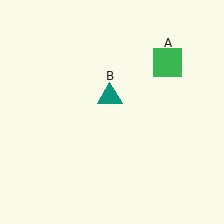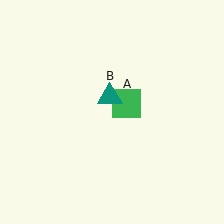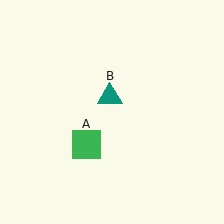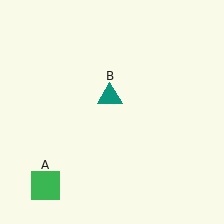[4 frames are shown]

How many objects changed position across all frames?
1 object changed position: green square (object A).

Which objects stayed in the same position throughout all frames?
Teal triangle (object B) remained stationary.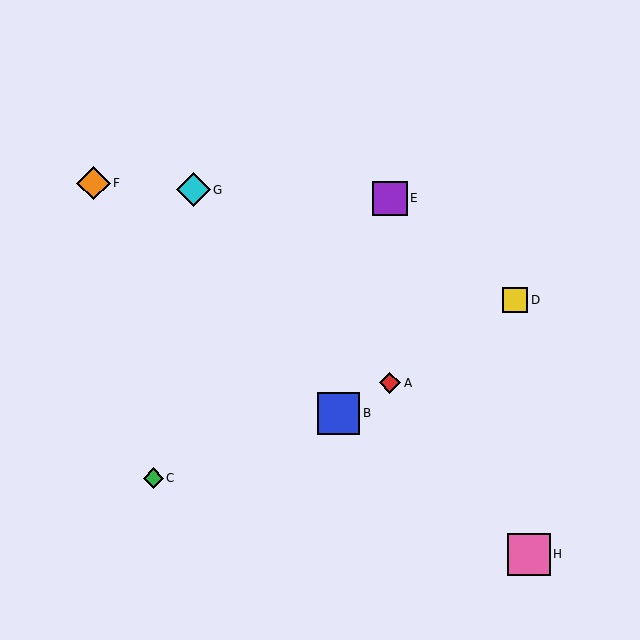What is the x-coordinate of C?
Object C is at x≈153.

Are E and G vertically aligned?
No, E is at x≈390 and G is at x≈193.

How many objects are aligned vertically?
2 objects (A, E) are aligned vertically.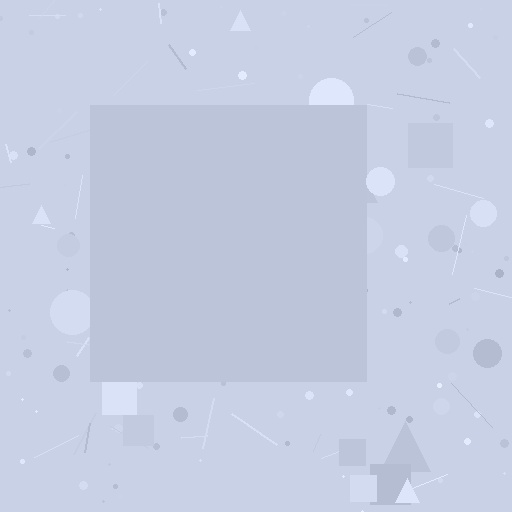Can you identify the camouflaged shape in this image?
The camouflaged shape is a square.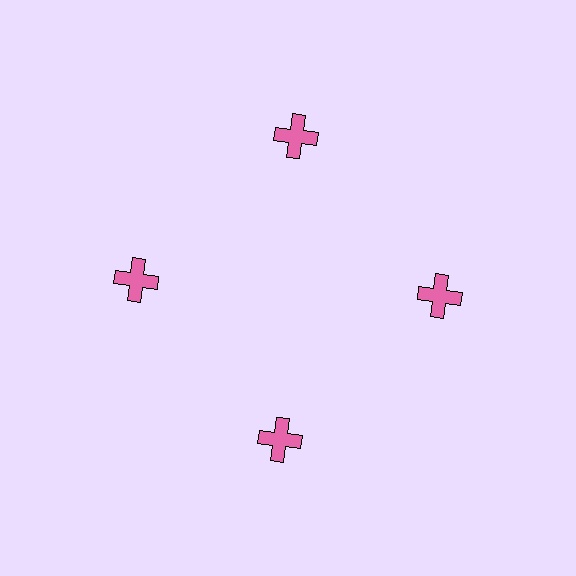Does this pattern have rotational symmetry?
Yes, this pattern has 4-fold rotational symmetry. It looks the same after rotating 90 degrees around the center.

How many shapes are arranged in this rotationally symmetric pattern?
There are 4 shapes, arranged in 4 groups of 1.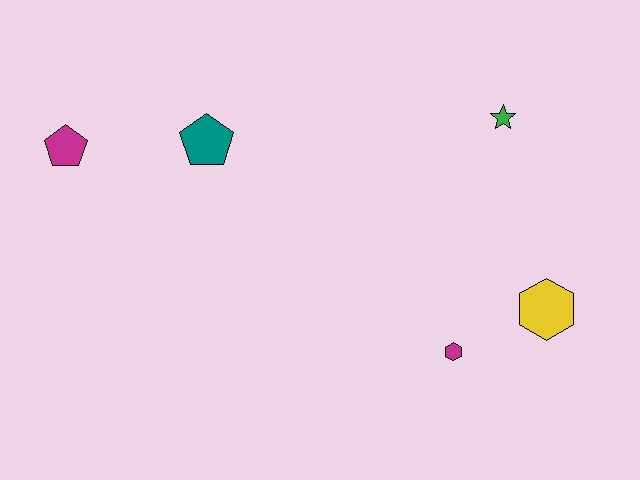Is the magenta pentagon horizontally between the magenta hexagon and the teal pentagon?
No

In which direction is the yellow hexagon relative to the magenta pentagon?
The yellow hexagon is to the right of the magenta pentagon.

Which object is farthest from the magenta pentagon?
The yellow hexagon is farthest from the magenta pentagon.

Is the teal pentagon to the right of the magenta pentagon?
Yes